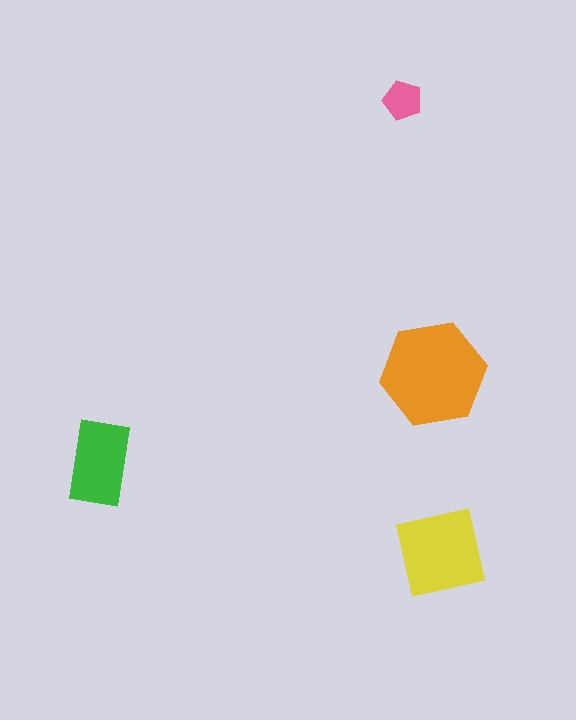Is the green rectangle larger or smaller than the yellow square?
Smaller.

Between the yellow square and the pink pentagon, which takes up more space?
The yellow square.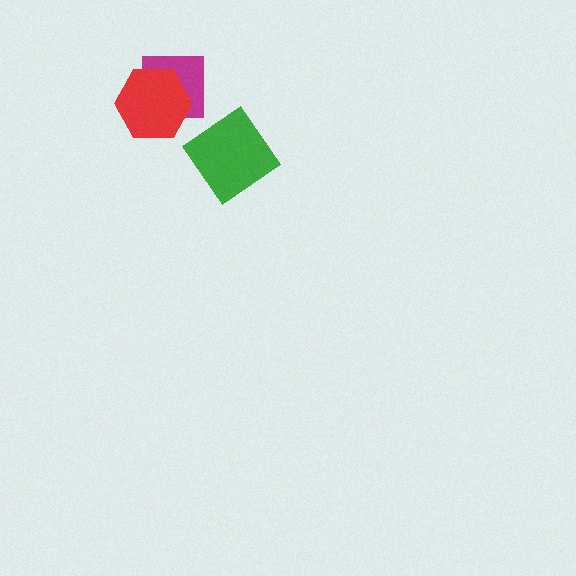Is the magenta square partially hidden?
Yes, it is partially covered by another shape.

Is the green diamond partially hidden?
No, no other shape covers it.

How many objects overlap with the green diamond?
0 objects overlap with the green diamond.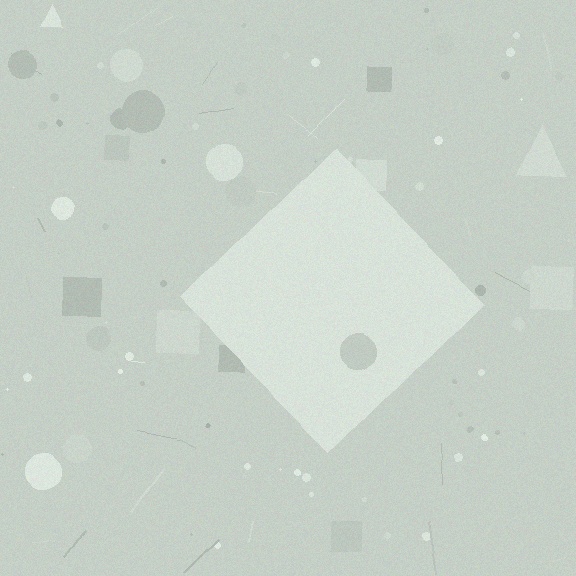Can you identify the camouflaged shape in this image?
The camouflaged shape is a diamond.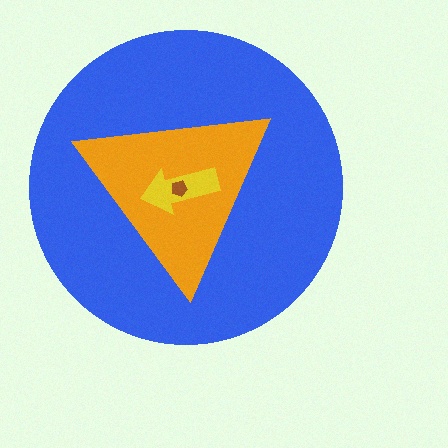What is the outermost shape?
The blue circle.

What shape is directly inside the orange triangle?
The yellow arrow.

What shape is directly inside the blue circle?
The orange triangle.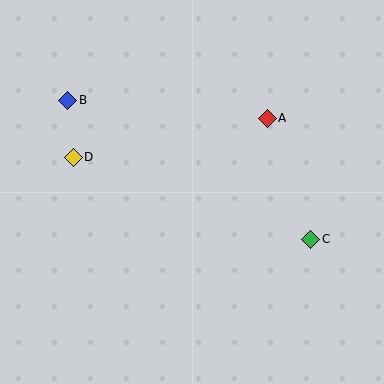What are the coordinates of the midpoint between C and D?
The midpoint between C and D is at (192, 198).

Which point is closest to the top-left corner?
Point B is closest to the top-left corner.